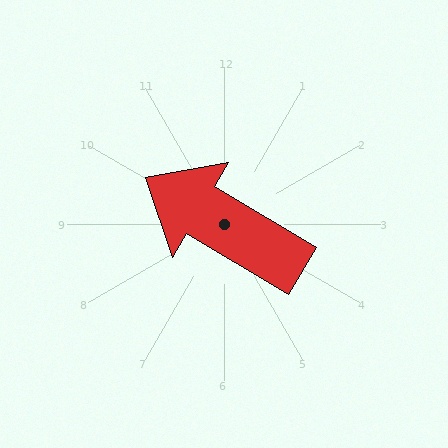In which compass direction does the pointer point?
Northwest.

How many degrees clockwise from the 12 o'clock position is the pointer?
Approximately 301 degrees.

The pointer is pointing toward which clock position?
Roughly 10 o'clock.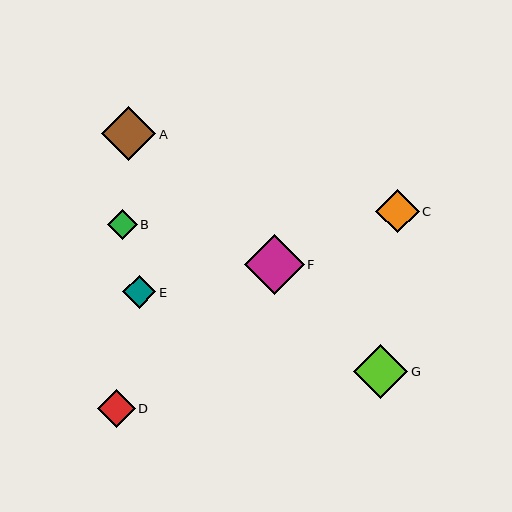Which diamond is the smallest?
Diamond B is the smallest with a size of approximately 30 pixels.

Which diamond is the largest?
Diamond F is the largest with a size of approximately 60 pixels.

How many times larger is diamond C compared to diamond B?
Diamond C is approximately 1.5 times the size of diamond B.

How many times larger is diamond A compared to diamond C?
Diamond A is approximately 1.3 times the size of diamond C.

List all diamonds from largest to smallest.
From largest to smallest: F, A, G, C, D, E, B.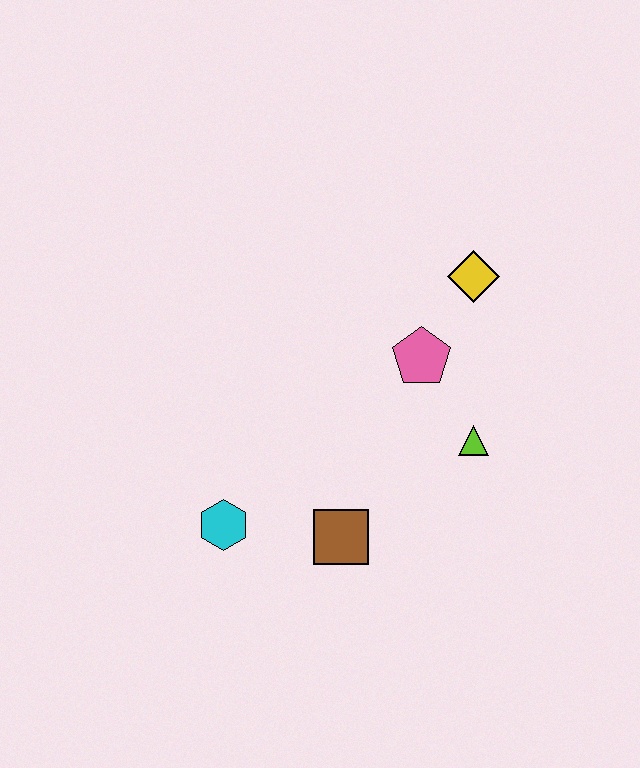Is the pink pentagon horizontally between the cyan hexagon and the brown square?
No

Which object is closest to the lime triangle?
The pink pentagon is closest to the lime triangle.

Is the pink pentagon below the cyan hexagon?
No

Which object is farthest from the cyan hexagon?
The yellow diamond is farthest from the cyan hexagon.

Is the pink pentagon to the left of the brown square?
No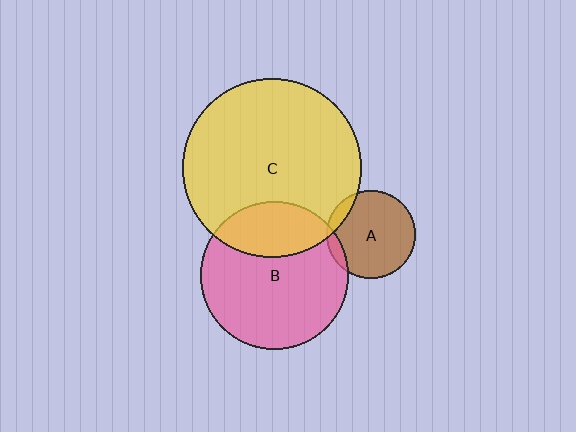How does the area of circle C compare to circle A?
Approximately 4.1 times.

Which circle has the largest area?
Circle C (yellow).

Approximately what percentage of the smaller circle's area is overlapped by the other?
Approximately 30%.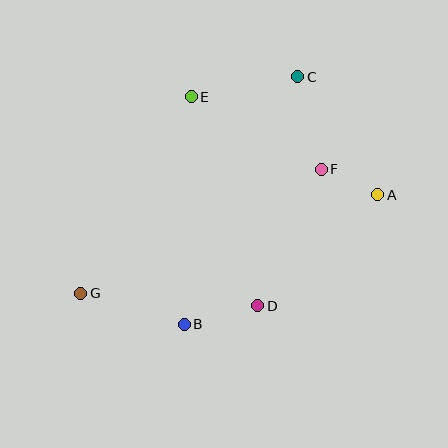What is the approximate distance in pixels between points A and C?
The distance between A and C is approximately 142 pixels.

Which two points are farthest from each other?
Points A and G are farthest from each other.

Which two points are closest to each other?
Points A and F are closest to each other.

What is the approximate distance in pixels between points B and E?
The distance between B and E is approximately 227 pixels.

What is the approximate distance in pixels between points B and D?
The distance between B and D is approximately 76 pixels.